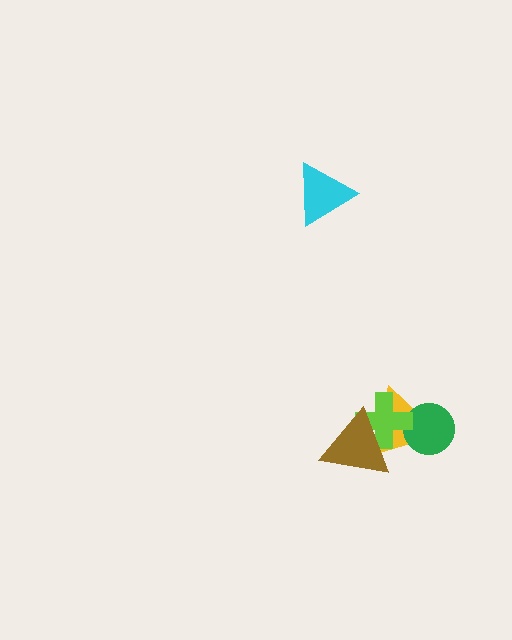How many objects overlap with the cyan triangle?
0 objects overlap with the cyan triangle.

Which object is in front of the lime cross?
The brown triangle is in front of the lime cross.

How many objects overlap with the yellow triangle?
3 objects overlap with the yellow triangle.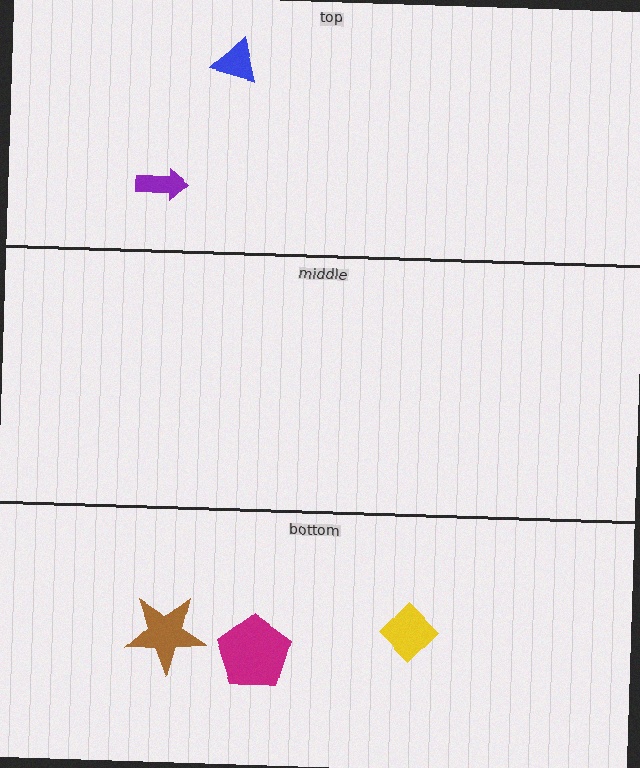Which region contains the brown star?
The bottom region.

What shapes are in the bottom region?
The magenta pentagon, the brown star, the yellow diamond.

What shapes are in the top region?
The purple arrow, the blue triangle.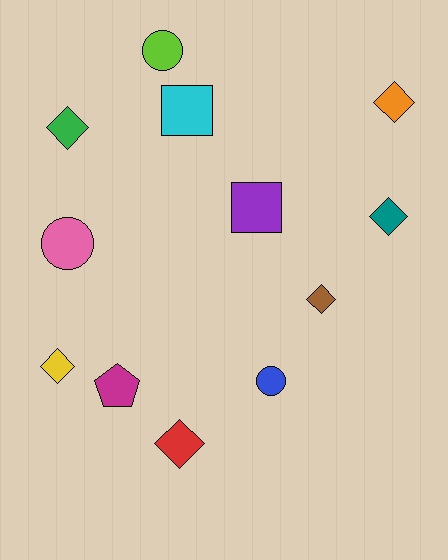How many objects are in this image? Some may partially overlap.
There are 12 objects.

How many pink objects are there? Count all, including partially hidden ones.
There is 1 pink object.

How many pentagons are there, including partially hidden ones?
There is 1 pentagon.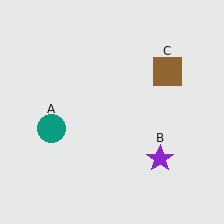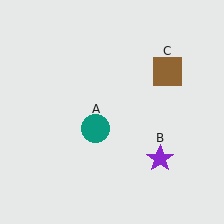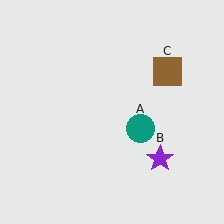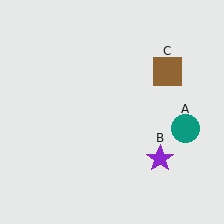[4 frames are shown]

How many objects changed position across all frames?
1 object changed position: teal circle (object A).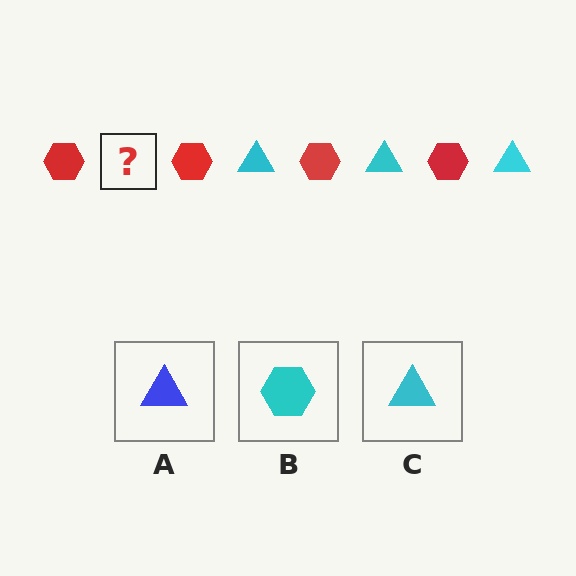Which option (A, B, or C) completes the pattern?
C.